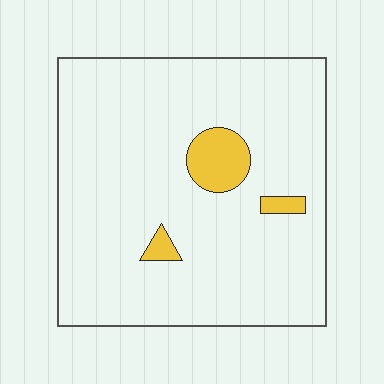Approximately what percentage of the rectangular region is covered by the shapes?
Approximately 5%.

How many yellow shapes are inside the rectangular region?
3.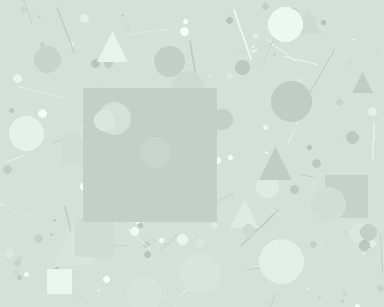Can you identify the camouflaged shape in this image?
The camouflaged shape is a square.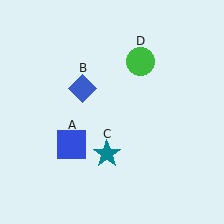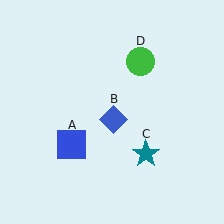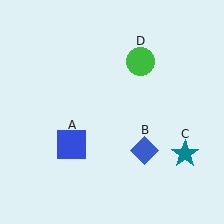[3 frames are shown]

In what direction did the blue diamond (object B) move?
The blue diamond (object B) moved down and to the right.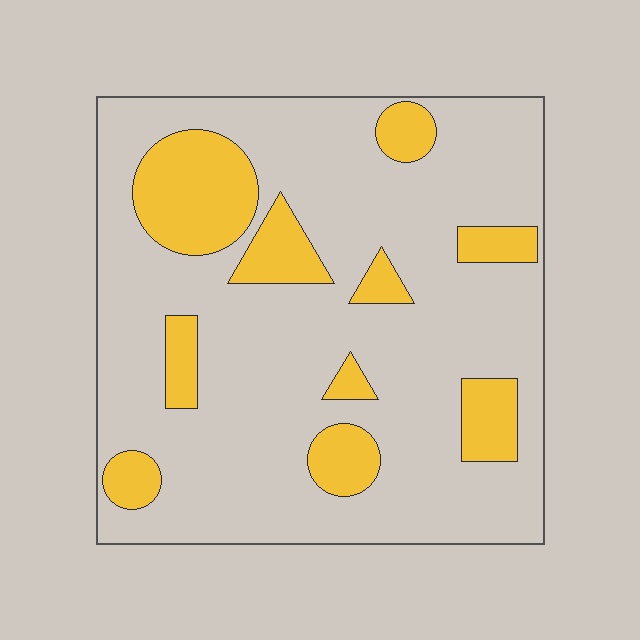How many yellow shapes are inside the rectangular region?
10.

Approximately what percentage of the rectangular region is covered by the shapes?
Approximately 20%.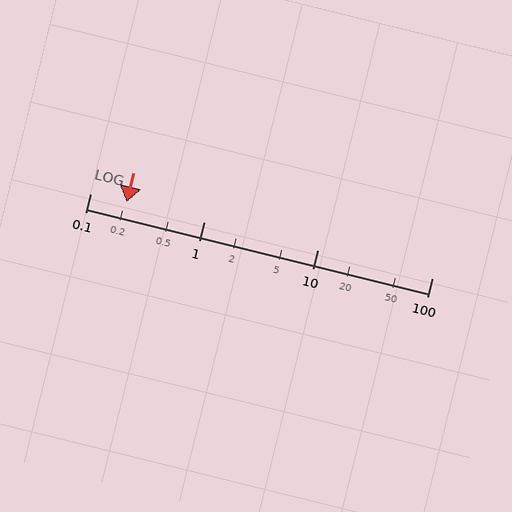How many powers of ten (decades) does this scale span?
The scale spans 3 decades, from 0.1 to 100.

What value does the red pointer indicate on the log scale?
The pointer indicates approximately 0.21.